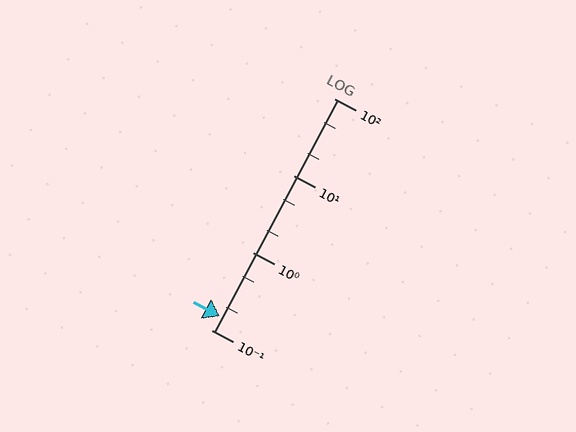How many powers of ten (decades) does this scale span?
The scale spans 3 decades, from 0.1 to 100.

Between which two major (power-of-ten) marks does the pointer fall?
The pointer is between 0.1 and 1.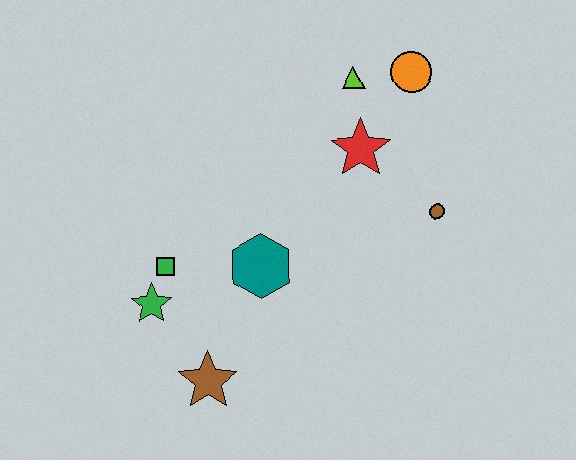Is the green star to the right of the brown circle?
No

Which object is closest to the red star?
The lime triangle is closest to the red star.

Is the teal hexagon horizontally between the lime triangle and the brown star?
Yes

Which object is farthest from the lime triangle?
The brown star is farthest from the lime triangle.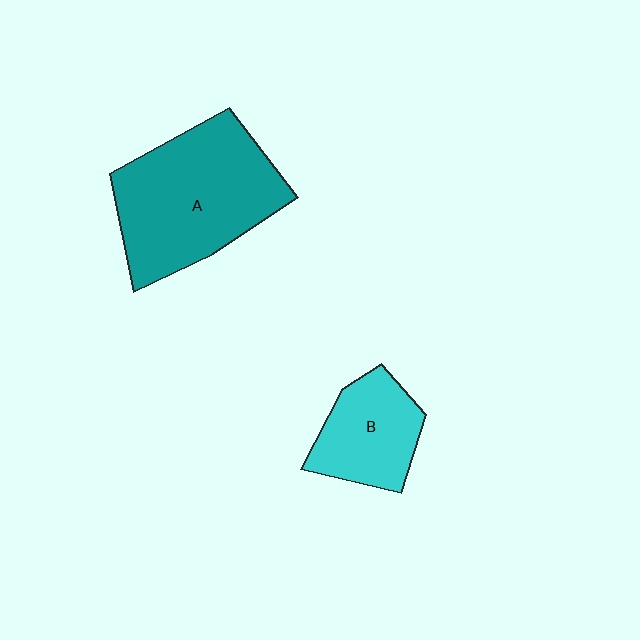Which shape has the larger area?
Shape A (teal).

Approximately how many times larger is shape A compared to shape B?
Approximately 2.0 times.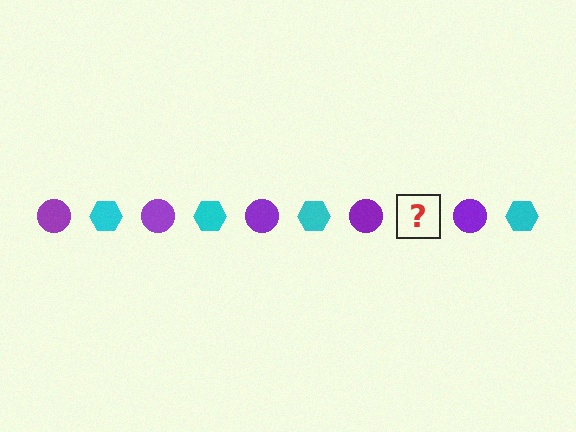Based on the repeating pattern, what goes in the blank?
The blank should be a cyan hexagon.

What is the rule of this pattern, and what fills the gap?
The rule is that the pattern alternates between purple circle and cyan hexagon. The gap should be filled with a cyan hexagon.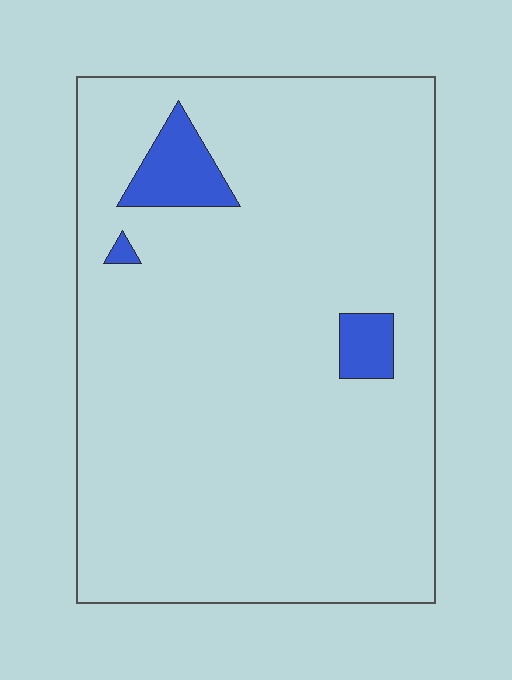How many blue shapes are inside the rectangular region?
3.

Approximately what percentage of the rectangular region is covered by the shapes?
Approximately 5%.